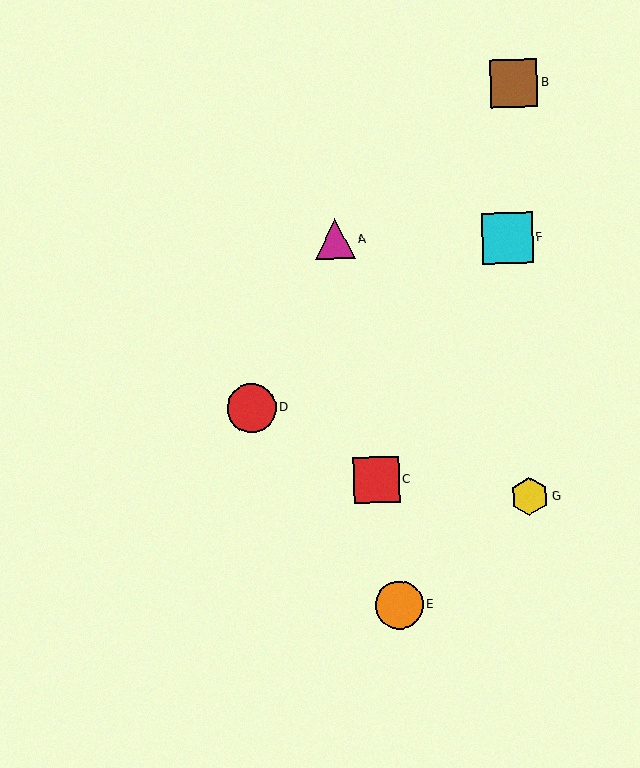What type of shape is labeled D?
Shape D is a red circle.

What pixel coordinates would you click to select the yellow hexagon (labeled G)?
Click at (529, 496) to select the yellow hexagon G.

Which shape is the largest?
The cyan square (labeled F) is the largest.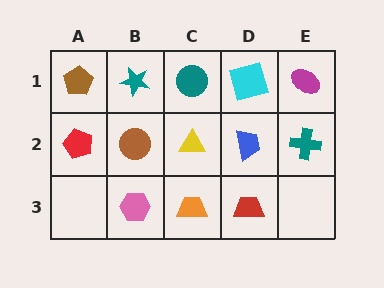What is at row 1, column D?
A cyan square.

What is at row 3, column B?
A pink hexagon.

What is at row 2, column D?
A blue trapezoid.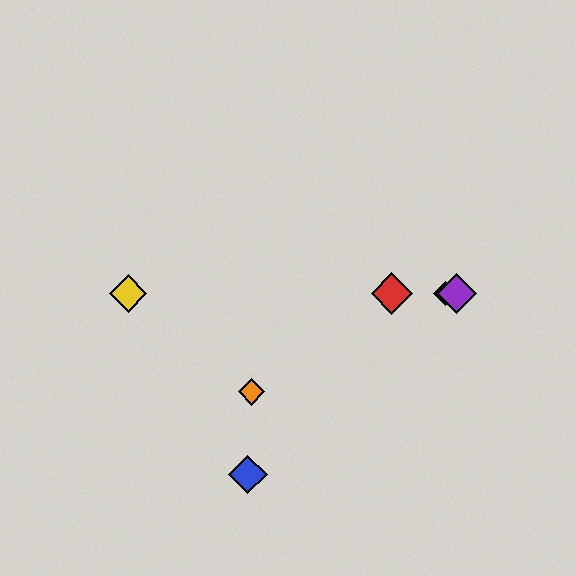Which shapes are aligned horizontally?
The red diamond, the green diamond, the yellow diamond, the purple diamond are aligned horizontally.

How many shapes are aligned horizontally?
4 shapes (the red diamond, the green diamond, the yellow diamond, the purple diamond) are aligned horizontally.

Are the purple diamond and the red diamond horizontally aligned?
Yes, both are at y≈294.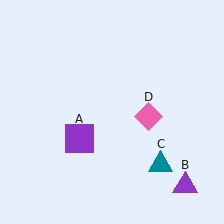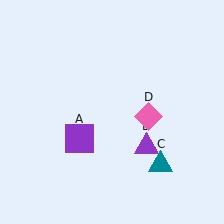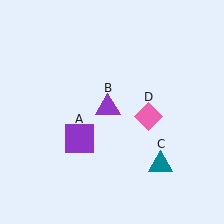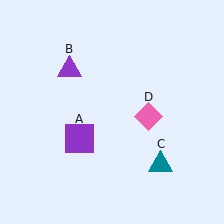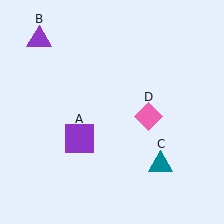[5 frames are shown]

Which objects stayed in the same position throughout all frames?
Purple square (object A) and teal triangle (object C) and pink diamond (object D) remained stationary.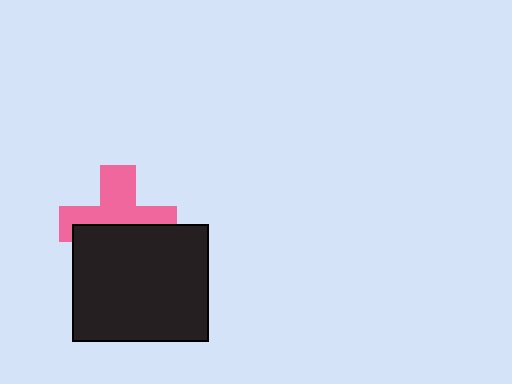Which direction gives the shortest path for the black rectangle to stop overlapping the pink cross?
Moving down gives the shortest separation.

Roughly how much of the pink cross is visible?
About half of it is visible (roughly 52%).